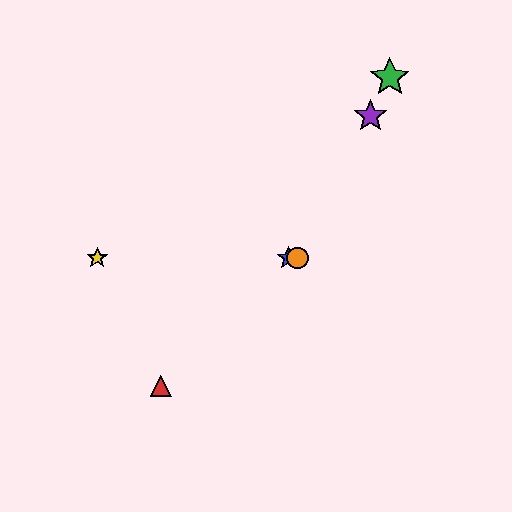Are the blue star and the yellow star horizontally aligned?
Yes, both are at y≈258.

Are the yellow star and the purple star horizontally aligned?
No, the yellow star is at y≈258 and the purple star is at y≈116.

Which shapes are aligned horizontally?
The blue star, the yellow star, the orange circle are aligned horizontally.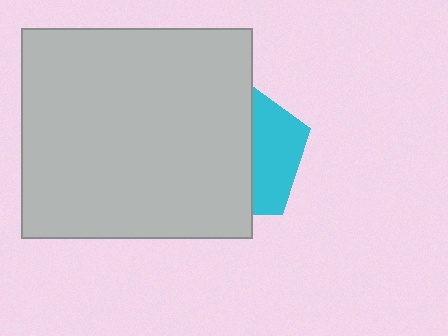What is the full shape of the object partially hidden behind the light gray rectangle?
The partially hidden object is a cyan pentagon.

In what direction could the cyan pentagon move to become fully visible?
The cyan pentagon could move right. That would shift it out from behind the light gray rectangle entirely.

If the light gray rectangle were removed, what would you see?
You would see the complete cyan pentagon.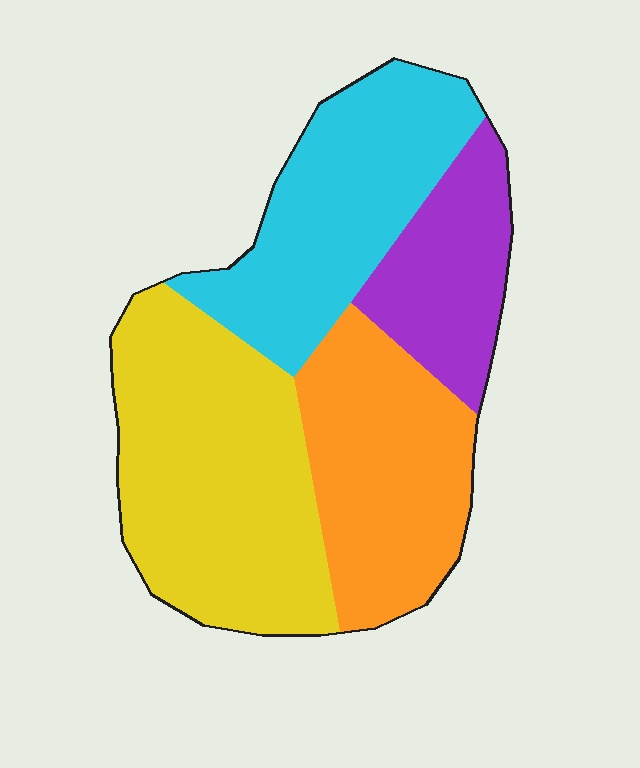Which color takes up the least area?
Purple, at roughly 15%.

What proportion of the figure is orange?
Orange covers roughly 25% of the figure.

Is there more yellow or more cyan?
Yellow.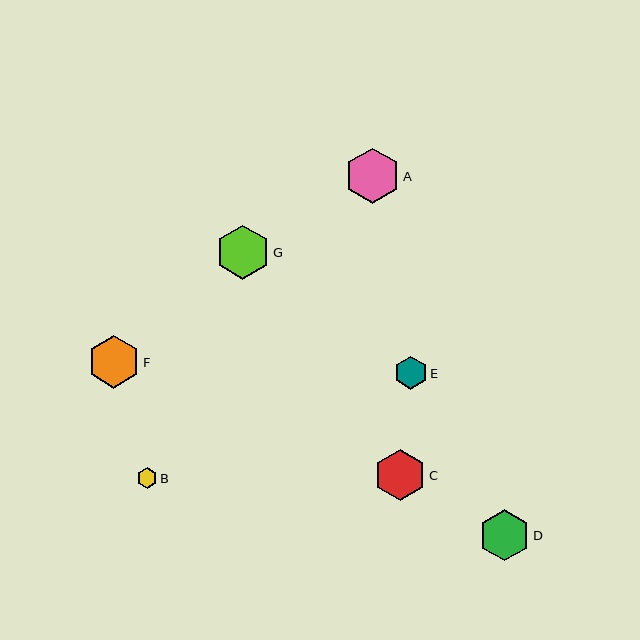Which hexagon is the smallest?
Hexagon B is the smallest with a size of approximately 20 pixels.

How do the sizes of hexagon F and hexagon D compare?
Hexagon F and hexagon D are approximately the same size.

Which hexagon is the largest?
Hexagon A is the largest with a size of approximately 55 pixels.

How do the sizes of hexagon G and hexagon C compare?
Hexagon G and hexagon C are approximately the same size.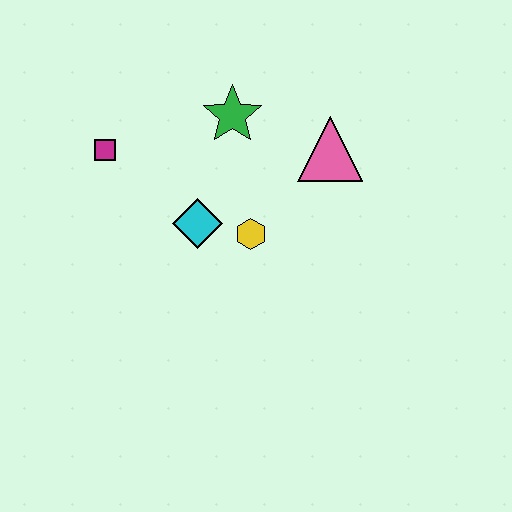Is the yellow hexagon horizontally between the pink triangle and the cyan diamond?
Yes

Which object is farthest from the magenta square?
The pink triangle is farthest from the magenta square.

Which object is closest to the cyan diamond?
The yellow hexagon is closest to the cyan diamond.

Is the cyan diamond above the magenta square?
No